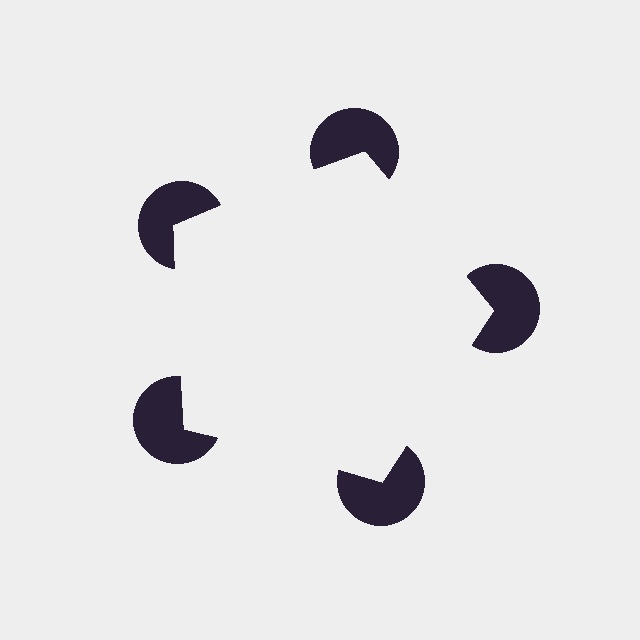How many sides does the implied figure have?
5 sides.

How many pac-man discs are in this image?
There are 5 — one at each vertex of the illusory pentagon.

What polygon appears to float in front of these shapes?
An illusory pentagon — its edges are inferred from the aligned wedge cuts in the pac-man discs, not physically drawn.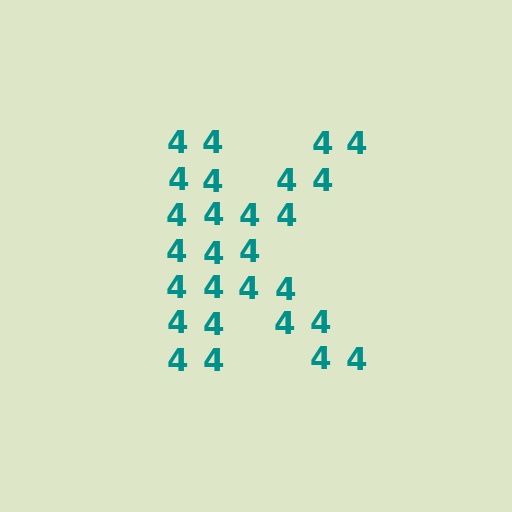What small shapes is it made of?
It is made of small digit 4's.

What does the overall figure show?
The overall figure shows the letter K.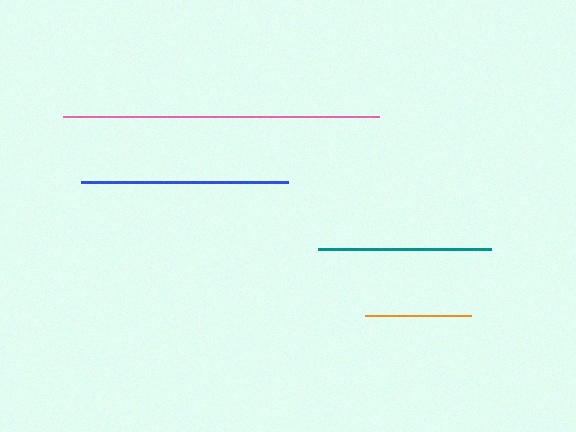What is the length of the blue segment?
The blue segment is approximately 207 pixels long.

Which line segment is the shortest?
The orange line is the shortest at approximately 106 pixels.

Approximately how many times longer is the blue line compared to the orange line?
The blue line is approximately 1.9 times the length of the orange line.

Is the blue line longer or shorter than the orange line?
The blue line is longer than the orange line.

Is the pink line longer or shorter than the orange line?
The pink line is longer than the orange line.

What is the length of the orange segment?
The orange segment is approximately 106 pixels long.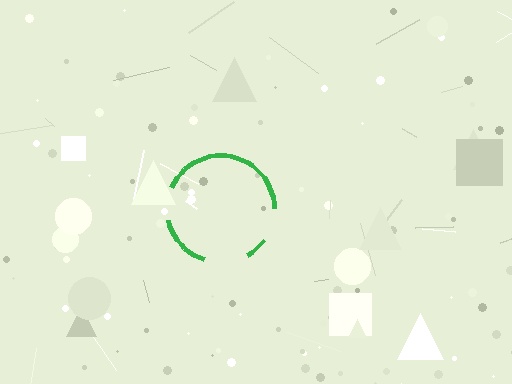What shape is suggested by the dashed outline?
The dashed outline suggests a circle.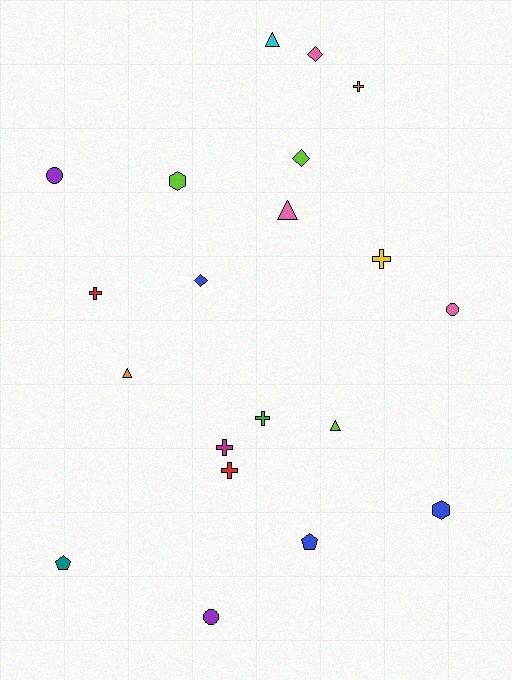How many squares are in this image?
There are no squares.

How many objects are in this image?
There are 20 objects.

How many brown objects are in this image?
There are no brown objects.